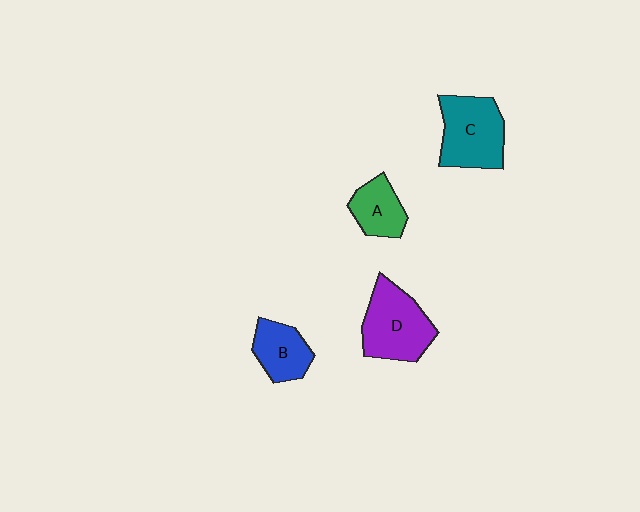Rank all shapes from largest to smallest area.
From largest to smallest: D (purple), C (teal), B (blue), A (green).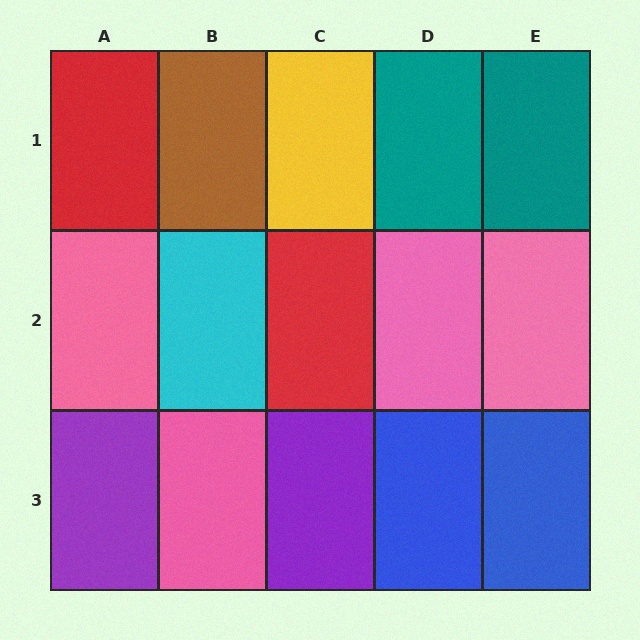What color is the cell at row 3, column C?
Purple.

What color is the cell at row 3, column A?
Purple.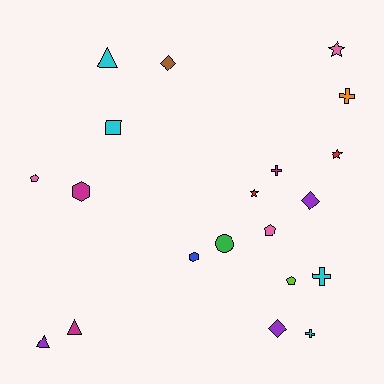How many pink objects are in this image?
There are 3 pink objects.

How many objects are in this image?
There are 20 objects.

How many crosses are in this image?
There are 4 crosses.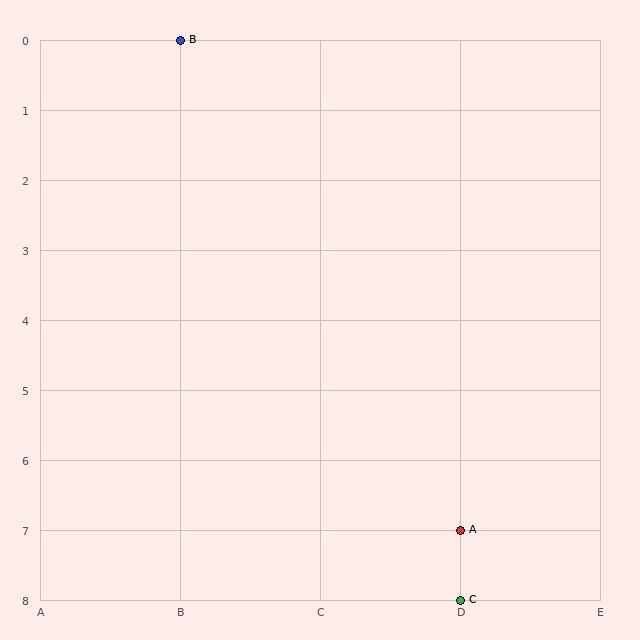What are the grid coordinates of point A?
Point A is at grid coordinates (D, 7).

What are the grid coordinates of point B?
Point B is at grid coordinates (B, 0).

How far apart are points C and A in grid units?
Points C and A are 1 row apart.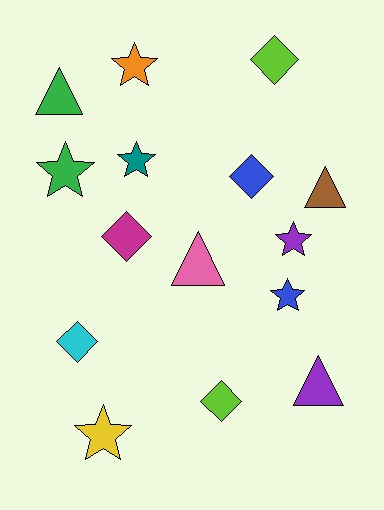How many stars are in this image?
There are 6 stars.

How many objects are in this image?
There are 15 objects.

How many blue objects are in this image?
There are 2 blue objects.